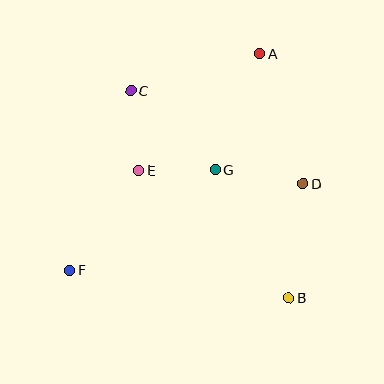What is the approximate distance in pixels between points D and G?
The distance between D and G is approximately 89 pixels.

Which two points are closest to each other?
Points E and G are closest to each other.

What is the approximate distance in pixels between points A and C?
The distance between A and C is approximately 134 pixels.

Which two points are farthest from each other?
Points A and F are farthest from each other.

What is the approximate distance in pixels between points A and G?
The distance between A and G is approximately 124 pixels.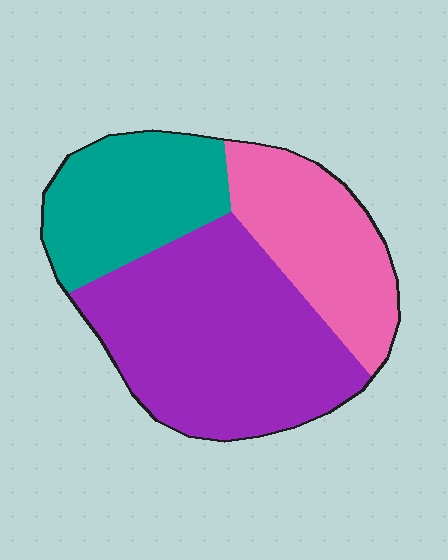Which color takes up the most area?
Purple, at roughly 50%.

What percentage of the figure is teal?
Teal takes up between a quarter and a half of the figure.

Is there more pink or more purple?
Purple.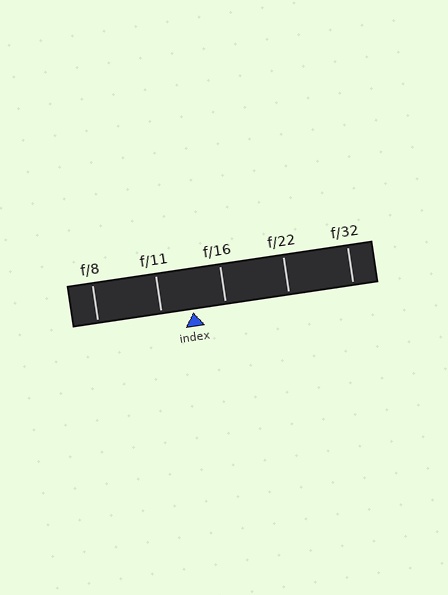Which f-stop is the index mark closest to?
The index mark is closest to f/11.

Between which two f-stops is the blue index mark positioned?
The index mark is between f/11 and f/16.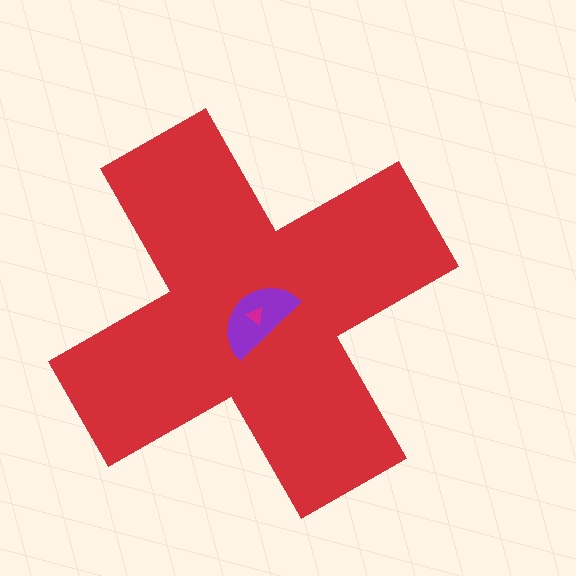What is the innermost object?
The magenta triangle.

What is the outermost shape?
The red cross.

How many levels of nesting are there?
3.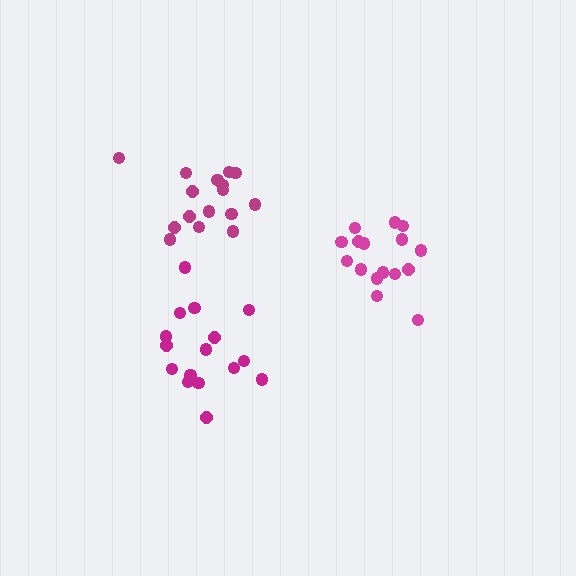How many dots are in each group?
Group 1: 16 dots, Group 2: 16 dots, Group 3: 16 dots (48 total).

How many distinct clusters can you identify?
There are 3 distinct clusters.